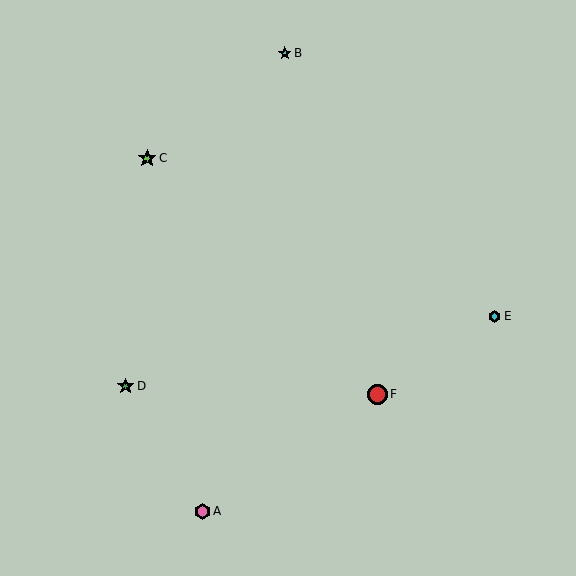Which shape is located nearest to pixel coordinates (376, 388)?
The red circle (labeled F) at (377, 394) is nearest to that location.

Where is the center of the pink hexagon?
The center of the pink hexagon is at (202, 511).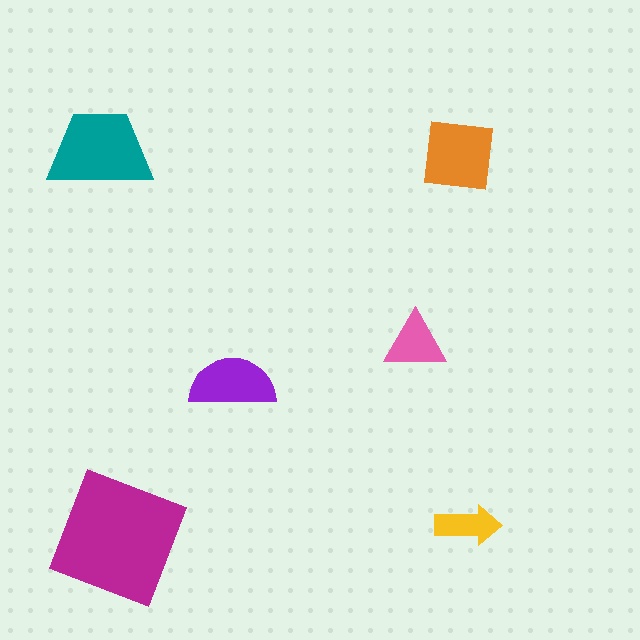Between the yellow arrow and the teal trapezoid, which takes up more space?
The teal trapezoid.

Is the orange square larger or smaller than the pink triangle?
Larger.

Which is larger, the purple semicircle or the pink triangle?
The purple semicircle.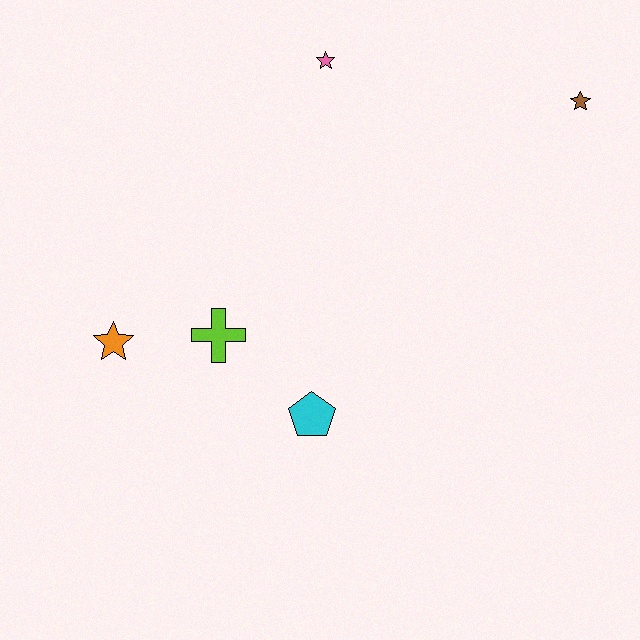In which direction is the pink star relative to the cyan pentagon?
The pink star is above the cyan pentagon.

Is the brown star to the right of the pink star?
Yes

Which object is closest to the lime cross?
The orange star is closest to the lime cross.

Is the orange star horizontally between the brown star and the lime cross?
No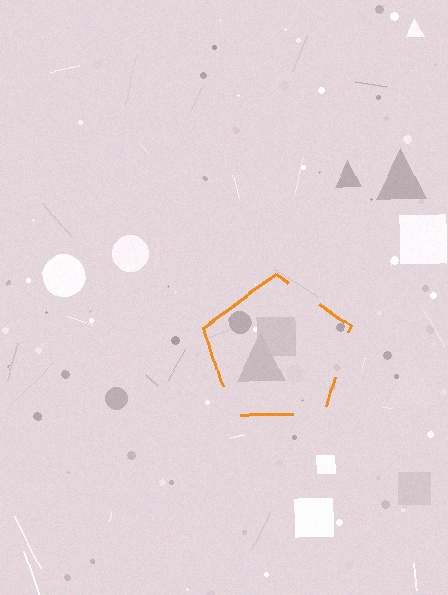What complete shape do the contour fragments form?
The contour fragments form a pentagon.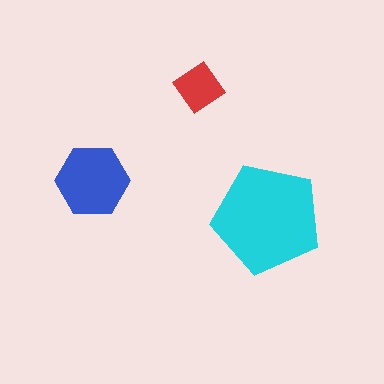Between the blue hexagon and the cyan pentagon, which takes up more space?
The cyan pentagon.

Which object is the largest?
The cyan pentagon.